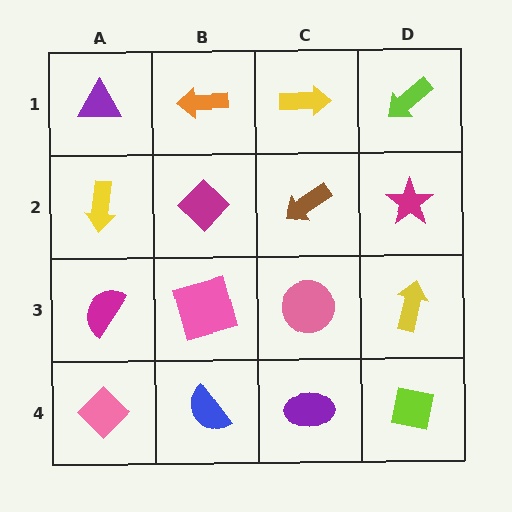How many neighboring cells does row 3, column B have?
4.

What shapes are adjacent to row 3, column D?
A magenta star (row 2, column D), a lime square (row 4, column D), a pink circle (row 3, column C).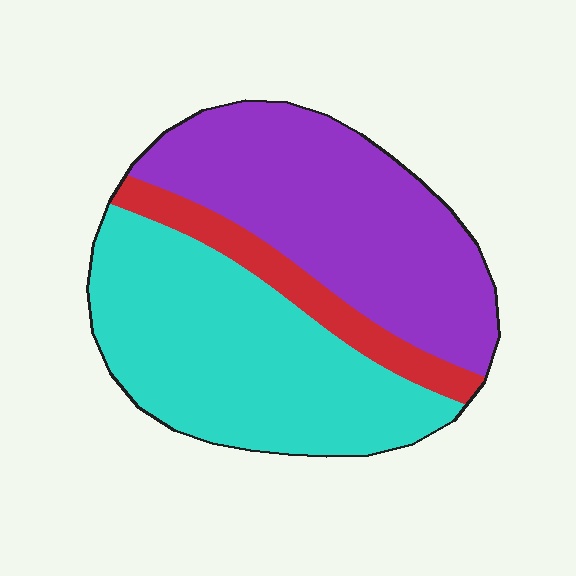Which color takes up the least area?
Red, at roughly 10%.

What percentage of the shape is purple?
Purple covers about 45% of the shape.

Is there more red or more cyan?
Cyan.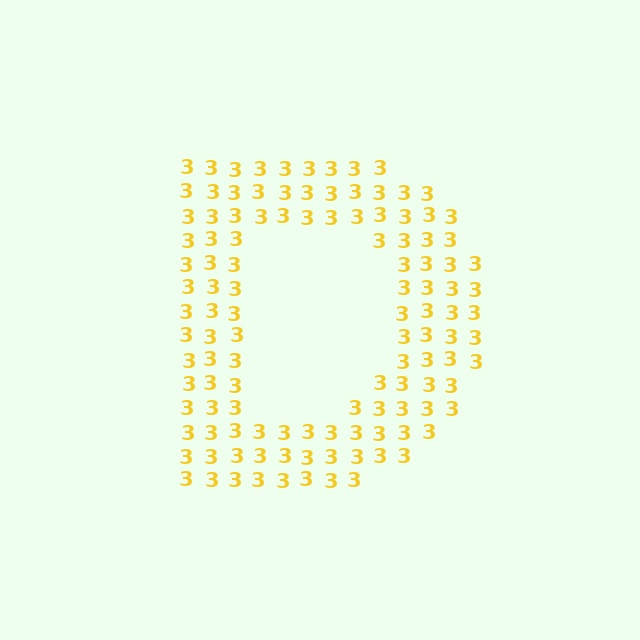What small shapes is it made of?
It is made of small digit 3's.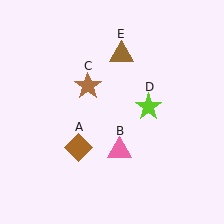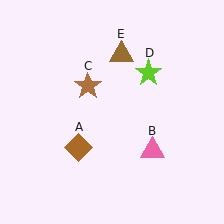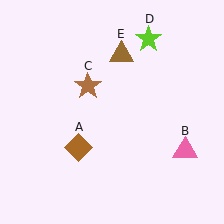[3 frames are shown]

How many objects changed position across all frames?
2 objects changed position: pink triangle (object B), lime star (object D).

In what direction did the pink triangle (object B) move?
The pink triangle (object B) moved right.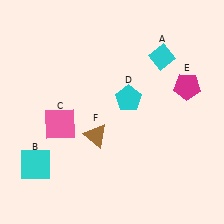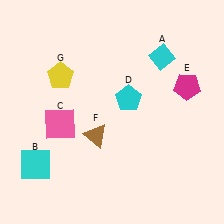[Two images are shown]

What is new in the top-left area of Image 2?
A yellow pentagon (G) was added in the top-left area of Image 2.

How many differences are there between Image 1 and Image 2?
There is 1 difference between the two images.